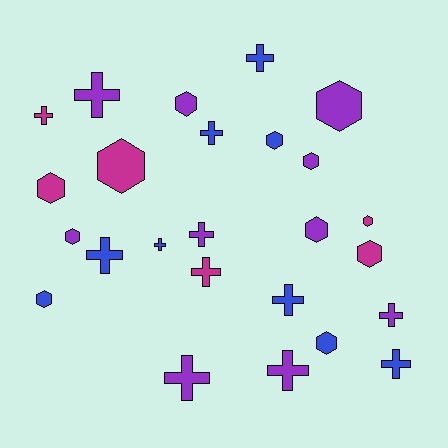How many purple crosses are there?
There are 5 purple crosses.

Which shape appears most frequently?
Cross, with 13 objects.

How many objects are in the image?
There are 25 objects.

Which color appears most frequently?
Purple, with 10 objects.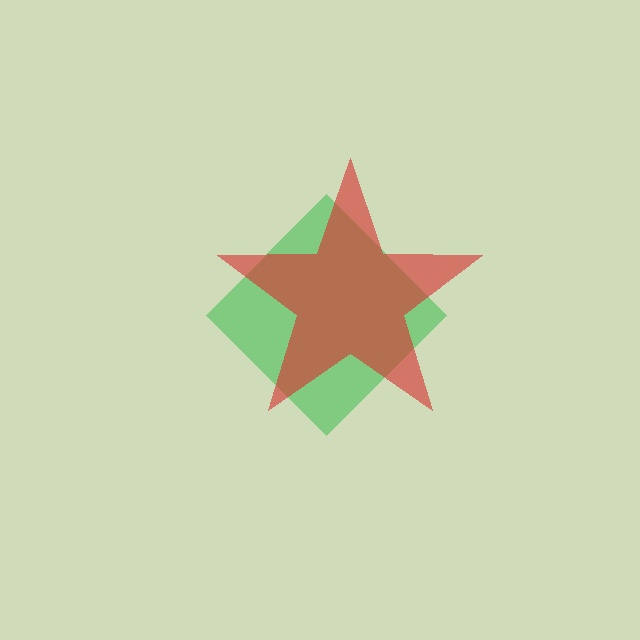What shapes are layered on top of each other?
The layered shapes are: a green diamond, a red star.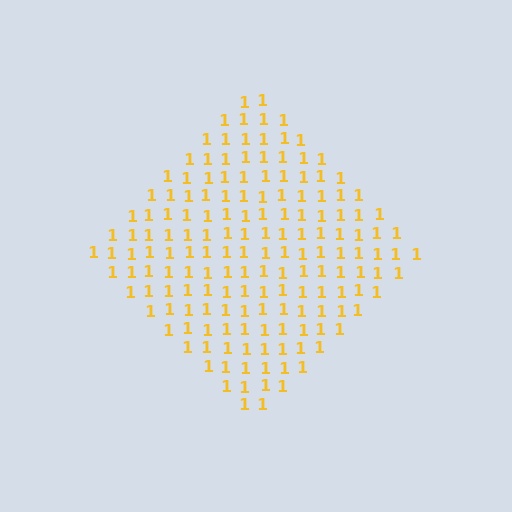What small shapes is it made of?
It is made of small digit 1's.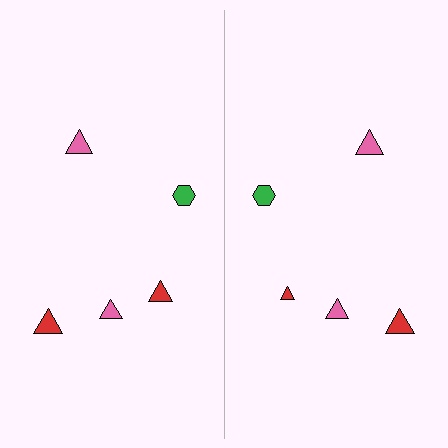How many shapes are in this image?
There are 10 shapes in this image.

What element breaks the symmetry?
The red triangle on the right side has a different size than its mirror counterpart.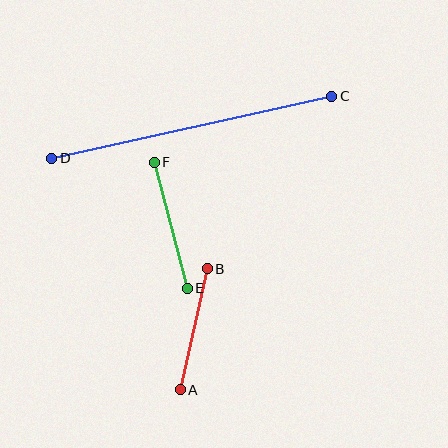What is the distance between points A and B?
The distance is approximately 124 pixels.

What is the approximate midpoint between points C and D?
The midpoint is at approximately (192, 127) pixels.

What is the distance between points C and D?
The distance is approximately 287 pixels.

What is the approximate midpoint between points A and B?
The midpoint is at approximately (194, 329) pixels.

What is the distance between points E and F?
The distance is approximately 130 pixels.